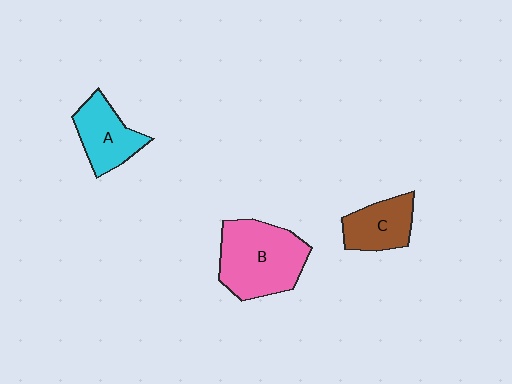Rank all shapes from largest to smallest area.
From largest to smallest: B (pink), A (cyan), C (brown).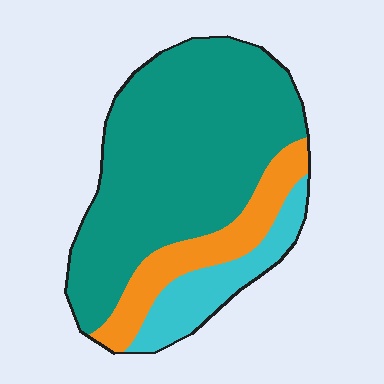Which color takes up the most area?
Teal, at roughly 70%.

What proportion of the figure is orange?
Orange takes up about one sixth (1/6) of the figure.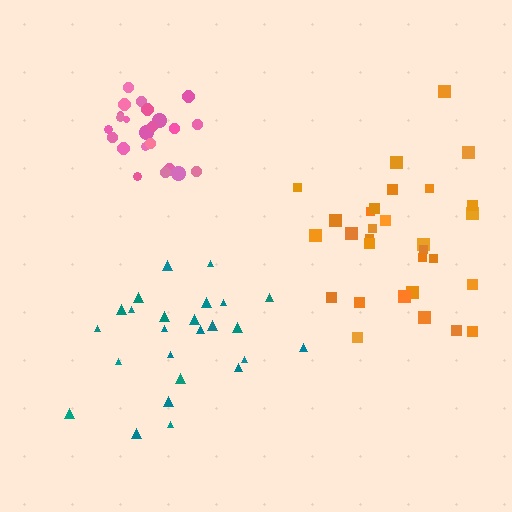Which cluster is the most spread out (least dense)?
Orange.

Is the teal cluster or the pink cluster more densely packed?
Pink.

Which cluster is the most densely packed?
Pink.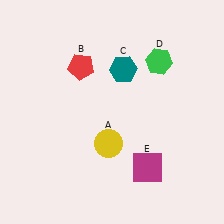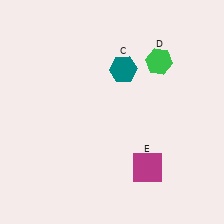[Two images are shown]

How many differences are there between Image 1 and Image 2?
There are 2 differences between the two images.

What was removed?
The red pentagon (B), the yellow circle (A) were removed in Image 2.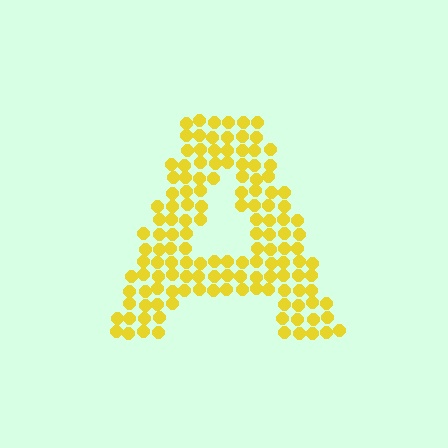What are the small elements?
The small elements are circles.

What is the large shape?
The large shape is the letter A.